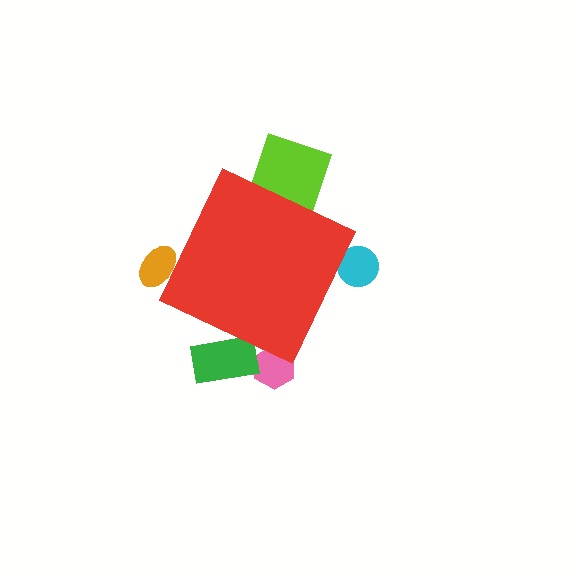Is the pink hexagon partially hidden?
Yes, the pink hexagon is partially hidden behind the red diamond.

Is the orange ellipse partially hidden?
Yes, the orange ellipse is partially hidden behind the red diamond.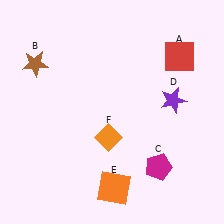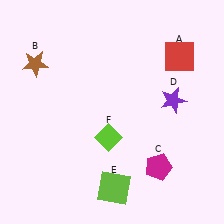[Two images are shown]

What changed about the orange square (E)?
In Image 1, E is orange. In Image 2, it changed to lime.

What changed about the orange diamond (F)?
In Image 1, F is orange. In Image 2, it changed to lime.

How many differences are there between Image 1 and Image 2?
There are 2 differences between the two images.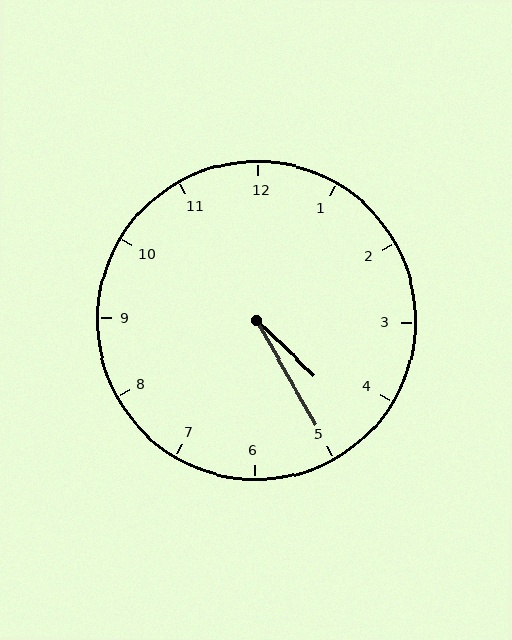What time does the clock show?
4:25.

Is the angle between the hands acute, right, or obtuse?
It is acute.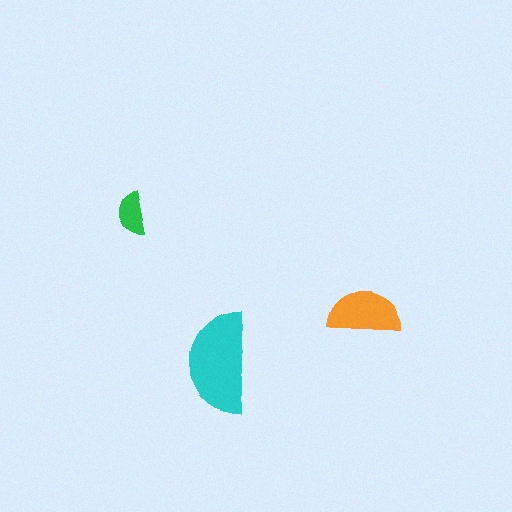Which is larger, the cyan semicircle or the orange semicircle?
The cyan one.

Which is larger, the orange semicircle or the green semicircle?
The orange one.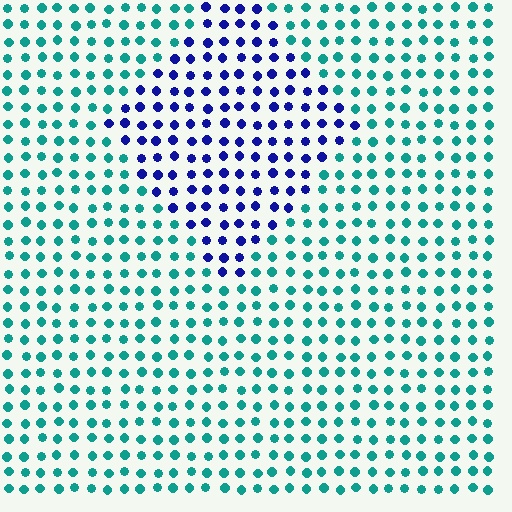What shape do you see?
I see a diamond.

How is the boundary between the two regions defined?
The boundary is defined purely by a slight shift in hue (about 66 degrees). Spacing, size, and orientation are identical on both sides.